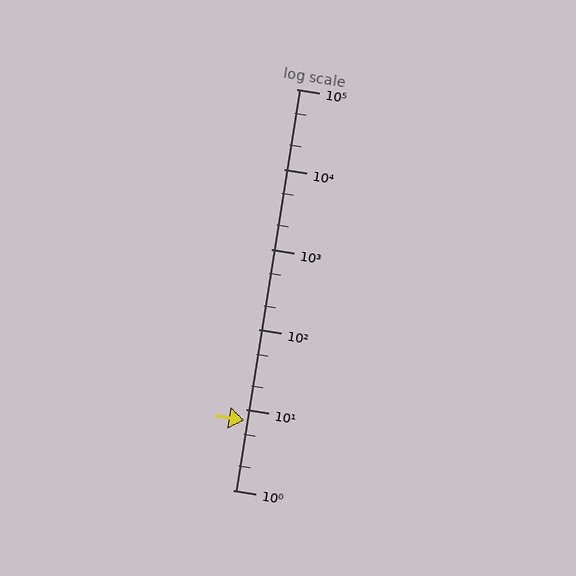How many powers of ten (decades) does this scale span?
The scale spans 5 decades, from 1 to 100000.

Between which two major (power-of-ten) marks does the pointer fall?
The pointer is between 1 and 10.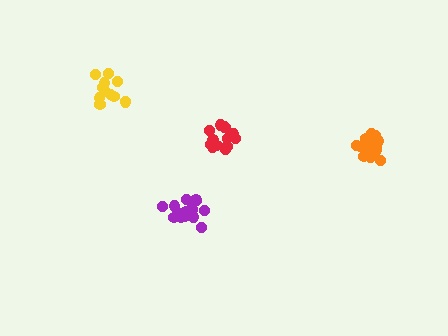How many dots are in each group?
Group 1: 15 dots, Group 2: 17 dots, Group 3: 12 dots, Group 4: 13 dots (57 total).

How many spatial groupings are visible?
There are 4 spatial groupings.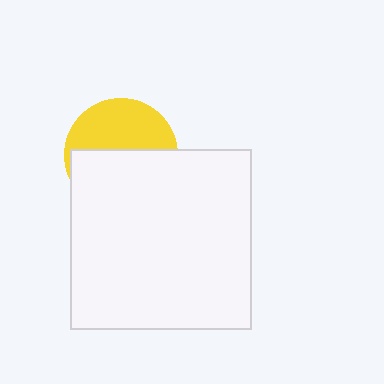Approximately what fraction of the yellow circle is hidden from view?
Roughly 55% of the yellow circle is hidden behind the white square.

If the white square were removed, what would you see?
You would see the complete yellow circle.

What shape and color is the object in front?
The object in front is a white square.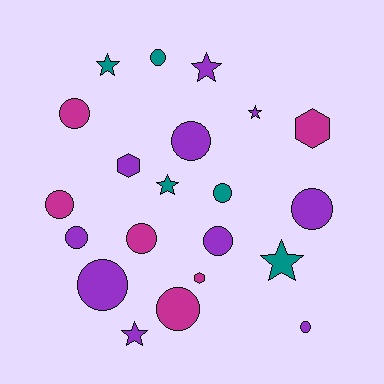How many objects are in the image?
There are 21 objects.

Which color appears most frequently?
Purple, with 10 objects.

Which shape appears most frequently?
Circle, with 12 objects.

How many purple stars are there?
There are 3 purple stars.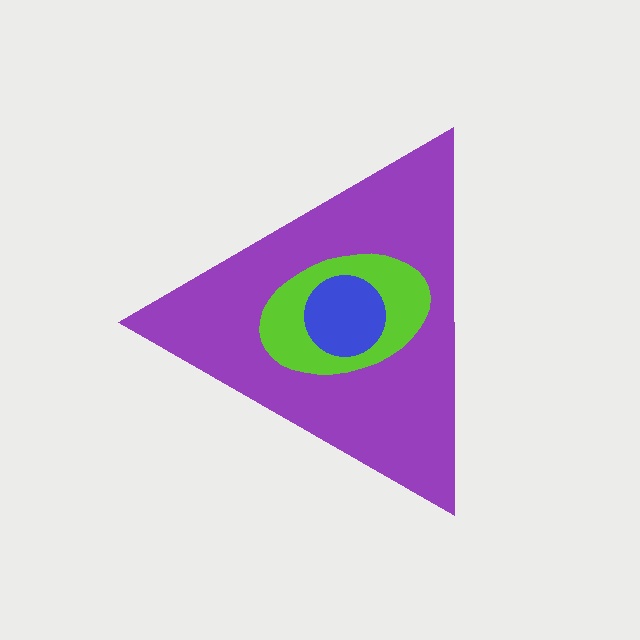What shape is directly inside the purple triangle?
The lime ellipse.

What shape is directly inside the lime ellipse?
The blue circle.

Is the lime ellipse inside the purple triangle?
Yes.